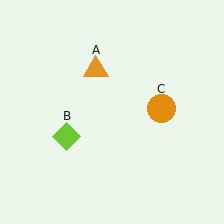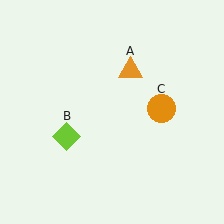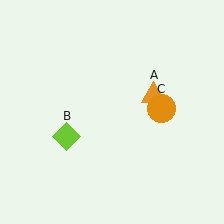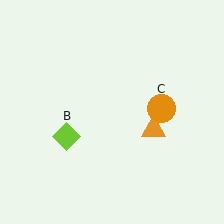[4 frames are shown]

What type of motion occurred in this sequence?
The orange triangle (object A) rotated clockwise around the center of the scene.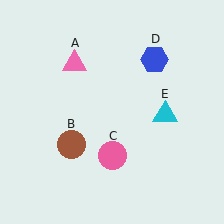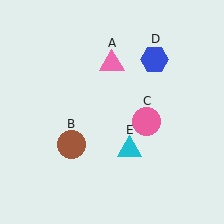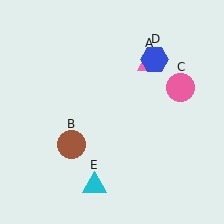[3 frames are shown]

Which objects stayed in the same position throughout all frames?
Brown circle (object B) and blue hexagon (object D) remained stationary.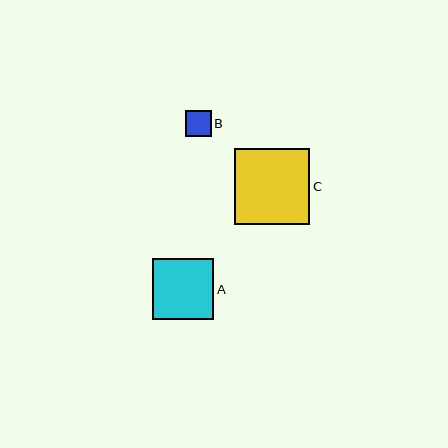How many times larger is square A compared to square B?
Square A is approximately 2.4 times the size of square B.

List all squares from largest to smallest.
From largest to smallest: C, A, B.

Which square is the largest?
Square C is the largest with a size of approximately 75 pixels.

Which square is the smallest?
Square B is the smallest with a size of approximately 26 pixels.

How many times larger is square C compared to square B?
Square C is approximately 2.9 times the size of square B.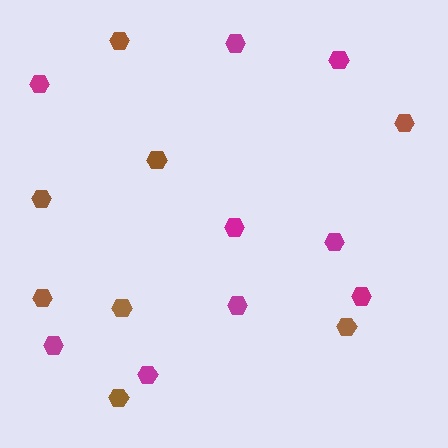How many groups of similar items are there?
There are 2 groups: one group of magenta hexagons (9) and one group of brown hexagons (8).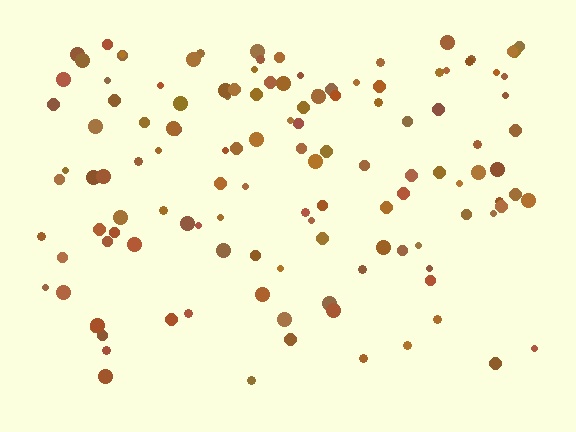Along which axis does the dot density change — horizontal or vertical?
Vertical.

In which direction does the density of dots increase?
From bottom to top, with the top side densest.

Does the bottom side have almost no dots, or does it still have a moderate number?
Still a moderate number, just noticeably fewer than the top.